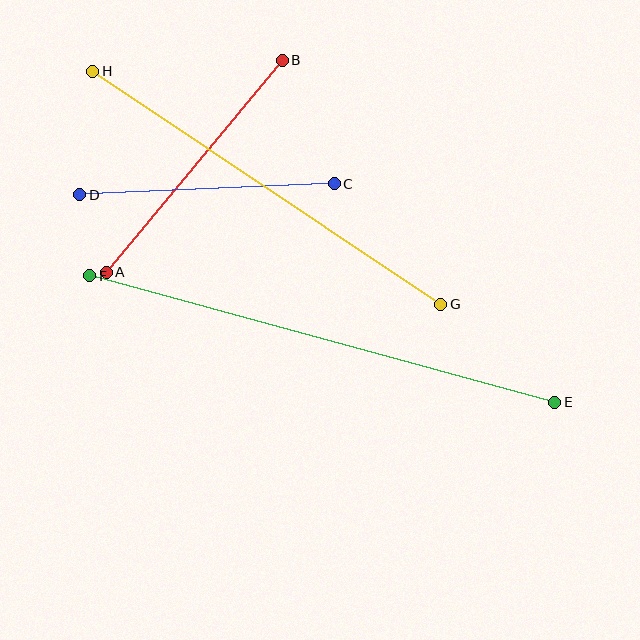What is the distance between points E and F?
The distance is approximately 482 pixels.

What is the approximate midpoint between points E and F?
The midpoint is at approximately (322, 339) pixels.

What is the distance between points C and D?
The distance is approximately 255 pixels.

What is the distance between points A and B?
The distance is approximately 275 pixels.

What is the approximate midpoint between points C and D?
The midpoint is at approximately (207, 189) pixels.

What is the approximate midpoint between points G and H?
The midpoint is at approximately (267, 188) pixels.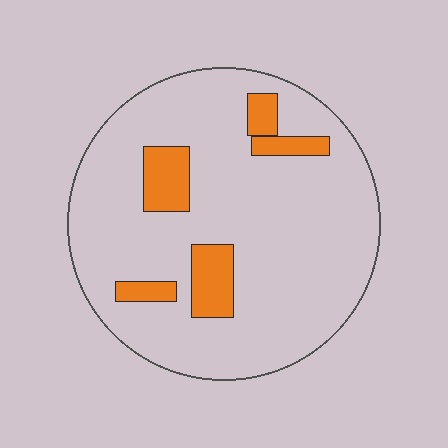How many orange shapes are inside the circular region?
5.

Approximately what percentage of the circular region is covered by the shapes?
Approximately 15%.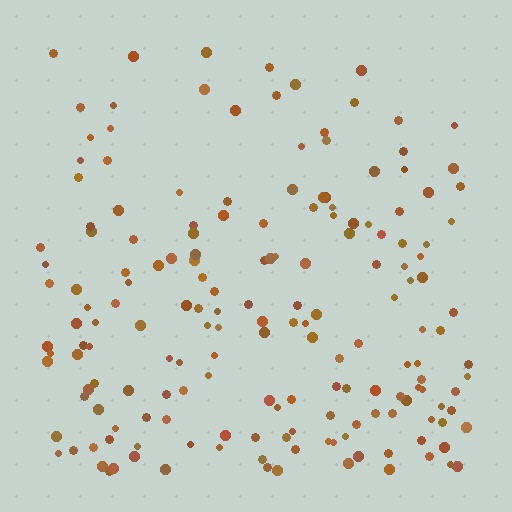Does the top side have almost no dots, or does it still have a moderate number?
Still a moderate number, just noticeably fewer than the bottom.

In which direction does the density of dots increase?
From top to bottom, with the bottom side densest.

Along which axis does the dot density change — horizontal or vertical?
Vertical.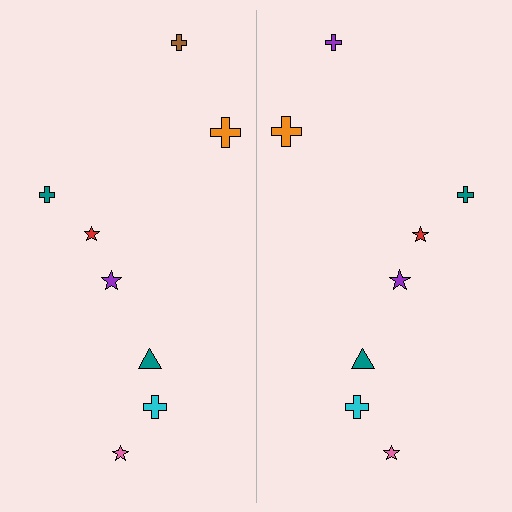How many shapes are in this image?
There are 16 shapes in this image.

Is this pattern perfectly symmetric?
No, the pattern is not perfectly symmetric. The purple cross on the right side breaks the symmetry — its mirror counterpart is brown.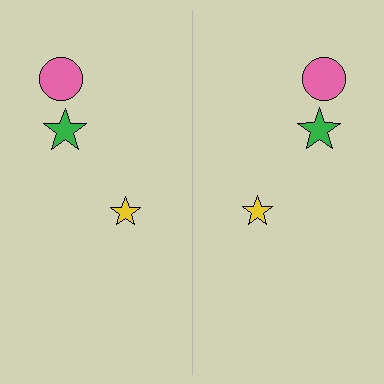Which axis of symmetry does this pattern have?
The pattern has a vertical axis of symmetry running through the center of the image.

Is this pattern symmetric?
Yes, this pattern has bilateral (reflection) symmetry.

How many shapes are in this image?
There are 6 shapes in this image.